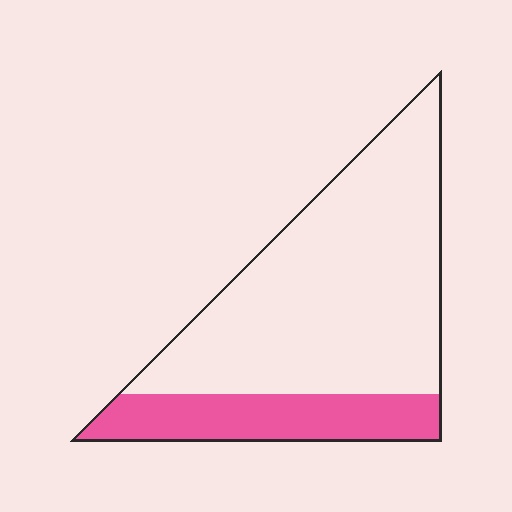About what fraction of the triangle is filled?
About one quarter (1/4).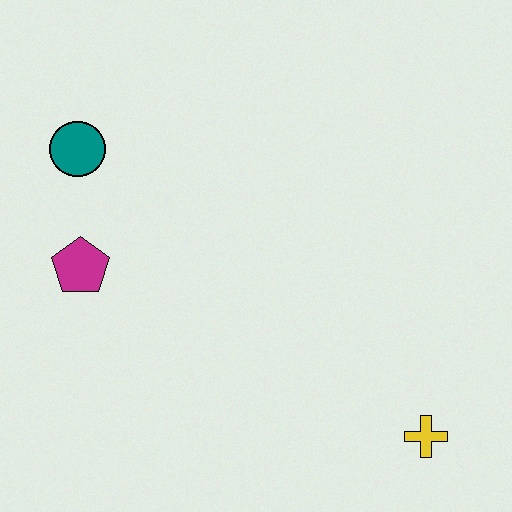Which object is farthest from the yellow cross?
The teal circle is farthest from the yellow cross.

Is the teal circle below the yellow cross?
No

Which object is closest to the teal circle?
The magenta pentagon is closest to the teal circle.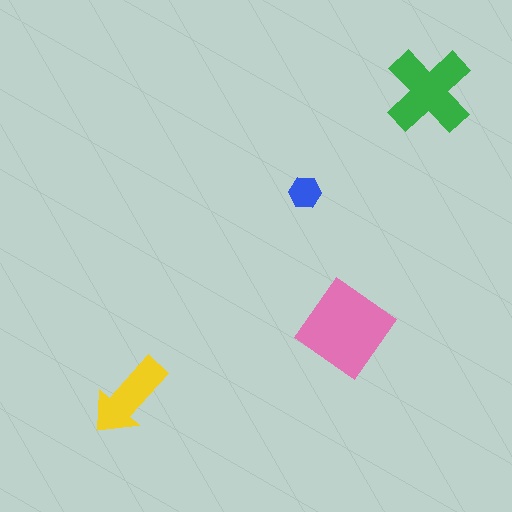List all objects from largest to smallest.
The pink diamond, the green cross, the yellow arrow, the blue hexagon.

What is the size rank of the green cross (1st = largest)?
2nd.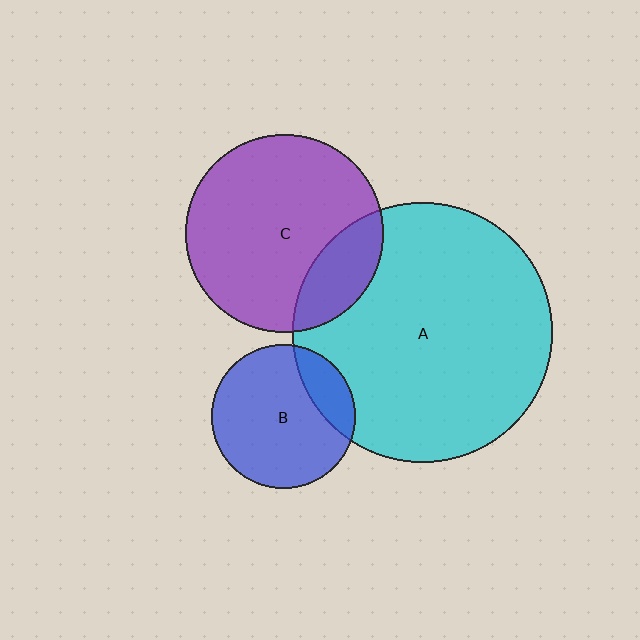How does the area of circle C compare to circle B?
Approximately 1.9 times.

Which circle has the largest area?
Circle A (cyan).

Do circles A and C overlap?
Yes.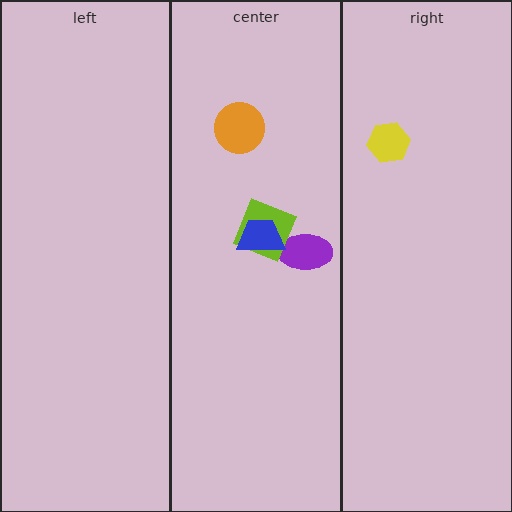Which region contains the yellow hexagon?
The right region.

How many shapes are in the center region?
4.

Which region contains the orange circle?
The center region.